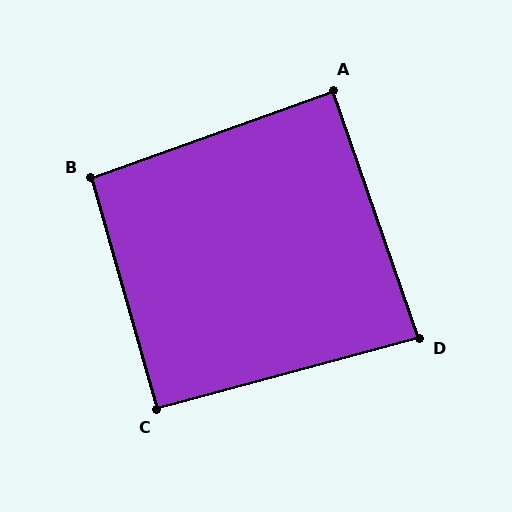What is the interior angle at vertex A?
Approximately 89 degrees (approximately right).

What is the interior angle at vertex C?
Approximately 91 degrees (approximately right).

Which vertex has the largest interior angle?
B, at approximately 94 degrees.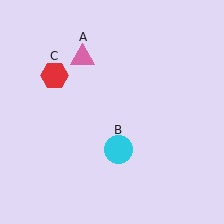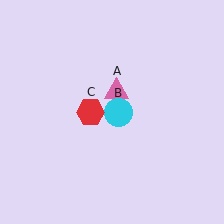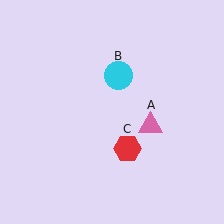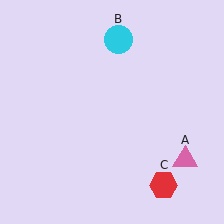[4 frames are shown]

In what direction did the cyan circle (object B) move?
The cyan circle (object B) moved up.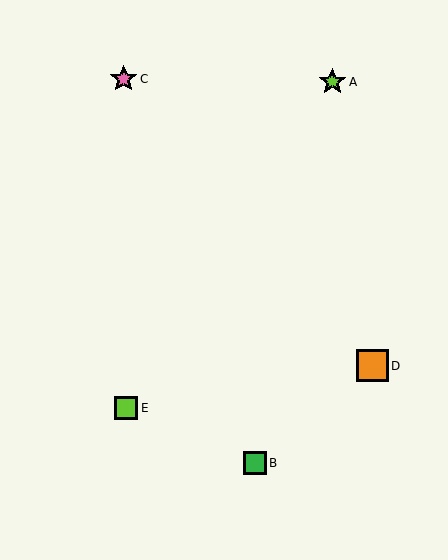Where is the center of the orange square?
The center of the orange square is at (372, 366).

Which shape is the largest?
The orange square (labeled D) is the largest.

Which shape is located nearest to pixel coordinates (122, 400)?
The lime square (labeled E) at (126, 408) is nearest to that location.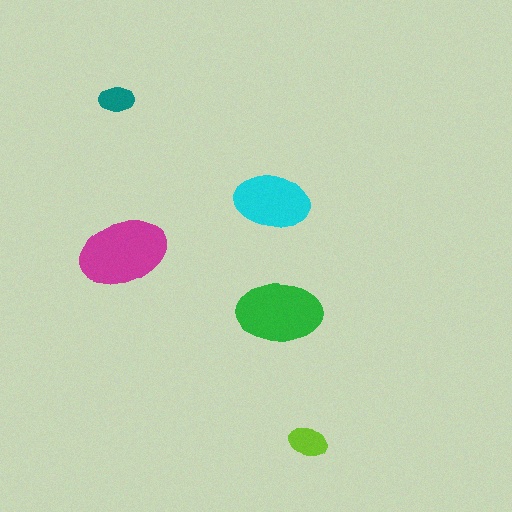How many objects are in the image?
There are 5 objects in the image.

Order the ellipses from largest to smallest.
the magenta one, the green one, the cyan one, the lime one, the teal one.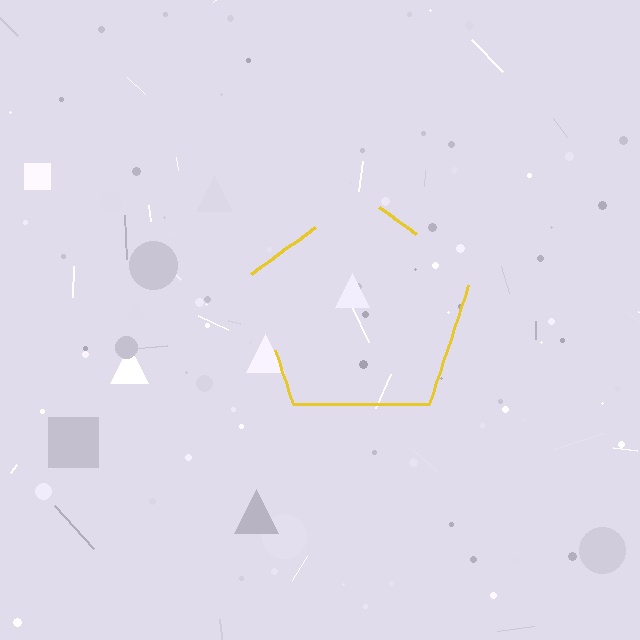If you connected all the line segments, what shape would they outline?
They would outline a pentagon.